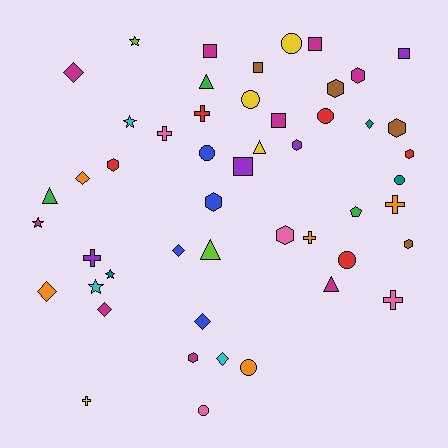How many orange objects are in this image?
There are 5 orange objects.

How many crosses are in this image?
There are 7 crosses.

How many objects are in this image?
There are 50 objects.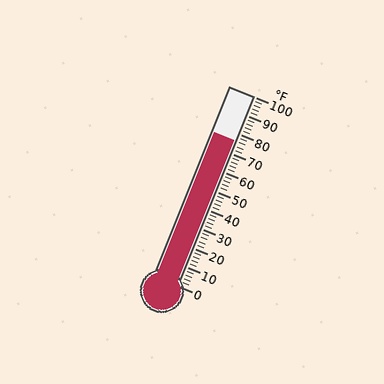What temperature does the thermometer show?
The thermometer shows approximately 76°F.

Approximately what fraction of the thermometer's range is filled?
The thermometer is filled to approximately 75% of its range.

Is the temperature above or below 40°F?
The temperature is above 40°F.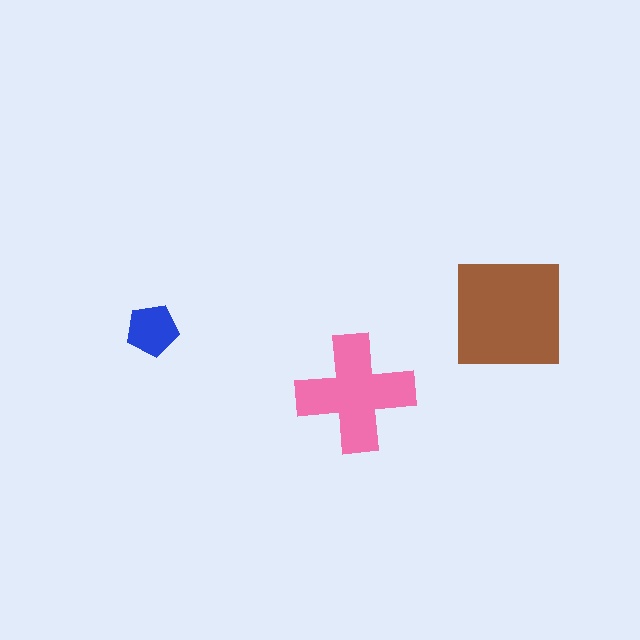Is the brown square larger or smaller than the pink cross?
Larger.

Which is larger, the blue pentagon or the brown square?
The brown square.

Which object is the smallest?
The blue pentagon.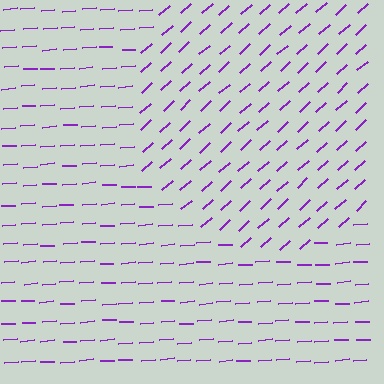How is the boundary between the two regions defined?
The boundary is defined purely by a change in line orientation (approximately 38 degrees difference). All lines are the same color and thickness.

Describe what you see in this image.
The image is filled with small purple line segments. A circle region in the image has lines oriented differently from the surrounding lines, creating a visible texture boundary.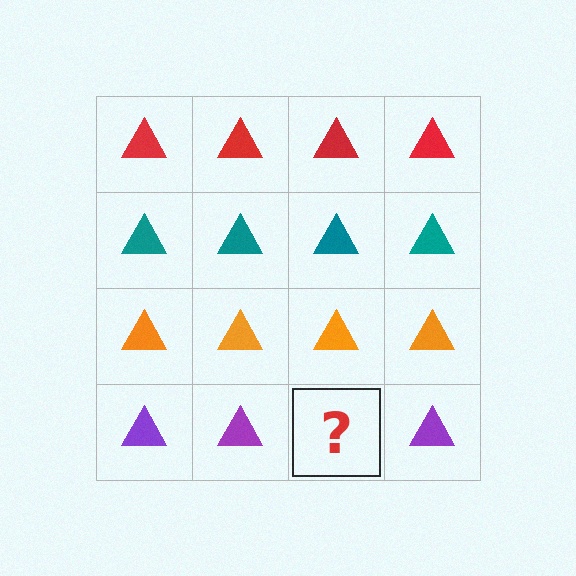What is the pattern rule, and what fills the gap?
The rule is that each row has a consistent color. The gap should be filled with a purple triangle.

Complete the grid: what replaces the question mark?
The question mark should be replaced with a purple triangle.